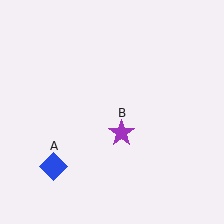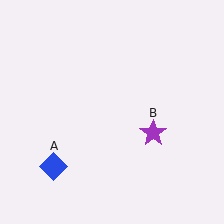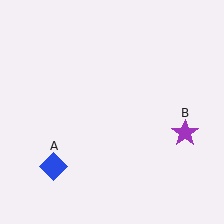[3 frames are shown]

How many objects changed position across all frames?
1 object changed position: purple star (object B).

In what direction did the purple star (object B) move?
The purple star (object B) moved right.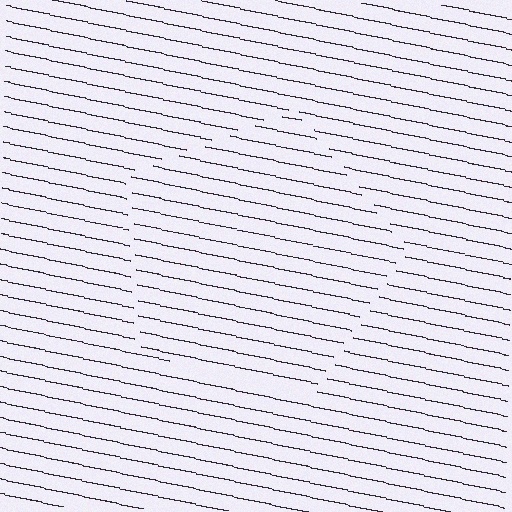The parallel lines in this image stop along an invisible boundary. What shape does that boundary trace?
An illusory pentagon. The interior of the shape contains the same grating, shifted by half a period — the contour is defined by the phase discontinuity where line-ends from the inner and outer gratings abut.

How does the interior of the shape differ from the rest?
The interior of the shape contains the same grating, shifted by half a period — the contour is defined by the phase discontinuity where line-ends from the inner and outer gratings abut.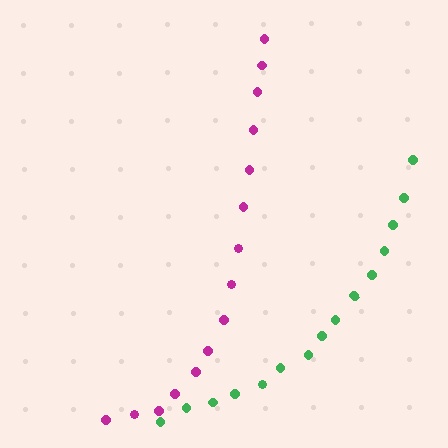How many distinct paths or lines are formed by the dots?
There are 2 distinct paths.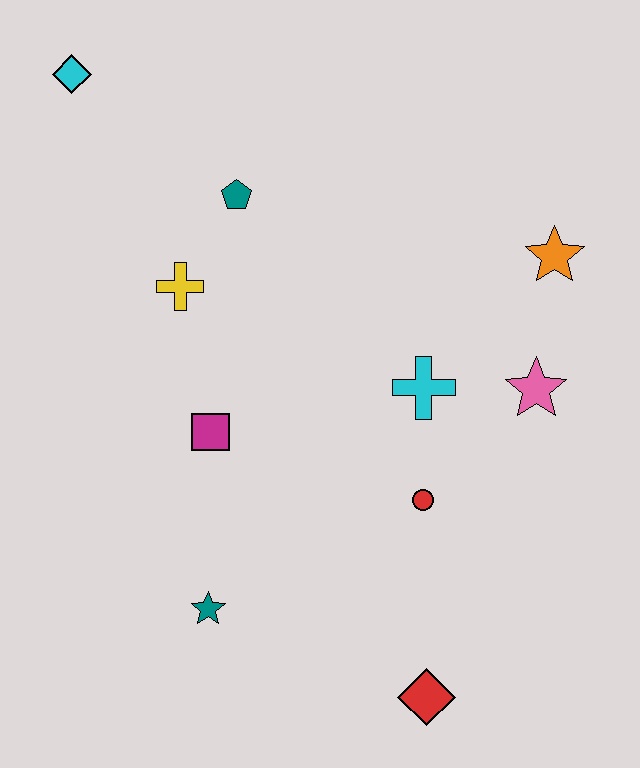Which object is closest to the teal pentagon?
The yellow cross is closest to the teal pentagon.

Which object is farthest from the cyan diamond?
The red diamond is farthest from the cyan diamond.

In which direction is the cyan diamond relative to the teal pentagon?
The cyan diamond is to the left of the teal pentagon.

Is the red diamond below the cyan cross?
Yes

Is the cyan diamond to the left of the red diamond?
Yes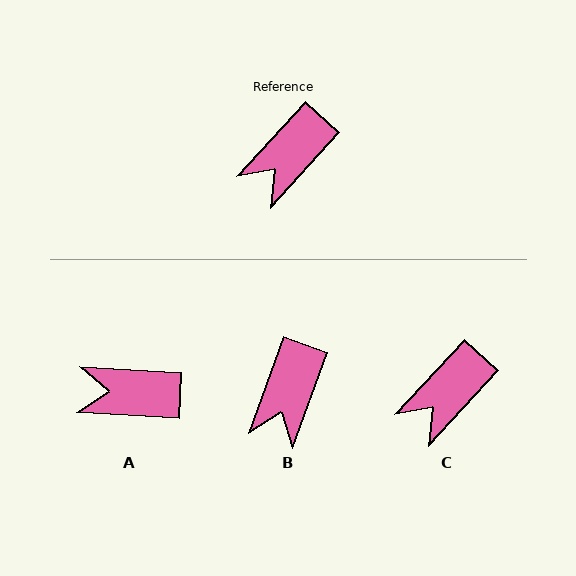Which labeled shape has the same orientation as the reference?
C.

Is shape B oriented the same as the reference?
No, it is off by about 23 degrees.